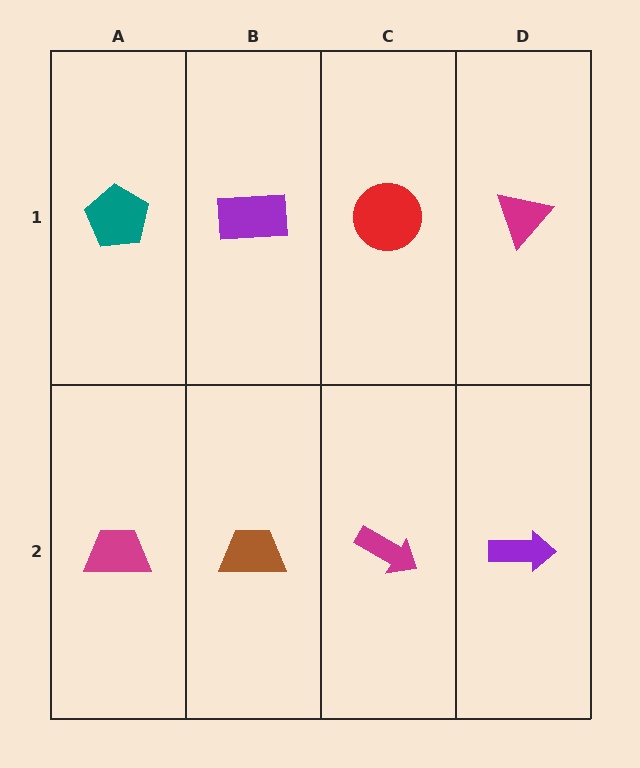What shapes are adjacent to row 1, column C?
A magenta arrow (row 2, column C), a purple rectangle (row 1, column B), a magenta triangle (row 1, column D).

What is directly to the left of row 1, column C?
A purple rectangle.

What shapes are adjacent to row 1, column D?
A purple arrow (row 2, column D), a red circle (row 1, column C).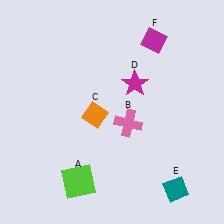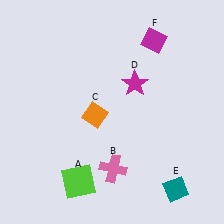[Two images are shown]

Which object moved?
The pink cross (B) moved down.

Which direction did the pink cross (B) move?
The pink cross (B) moved down.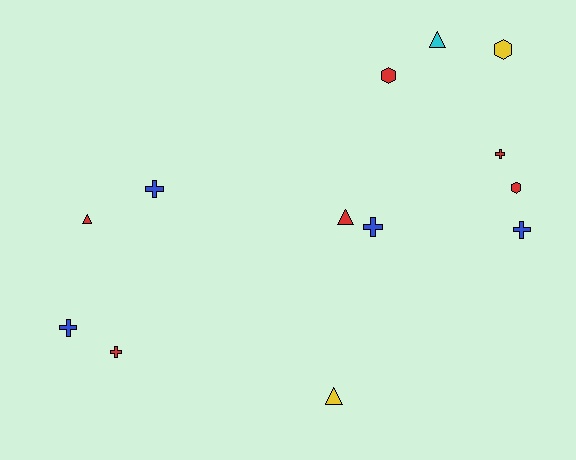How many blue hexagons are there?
There are no blue hexagons.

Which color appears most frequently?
Red, with 6 objects.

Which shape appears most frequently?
Cross, with 6 objects.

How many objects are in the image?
There are 13 objects.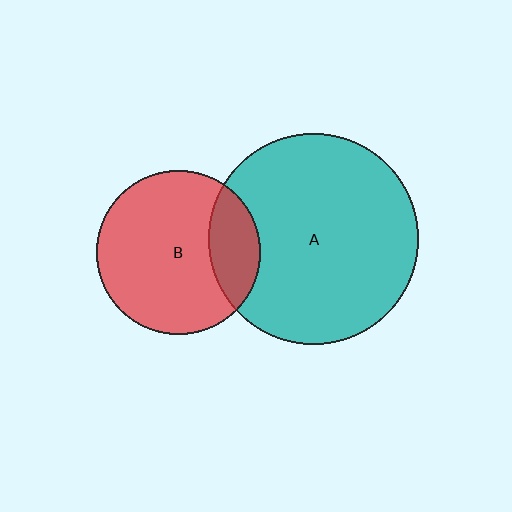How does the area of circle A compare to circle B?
Approximately 1.6 times.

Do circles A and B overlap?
Yes.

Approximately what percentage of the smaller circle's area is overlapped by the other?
Approximately 20%.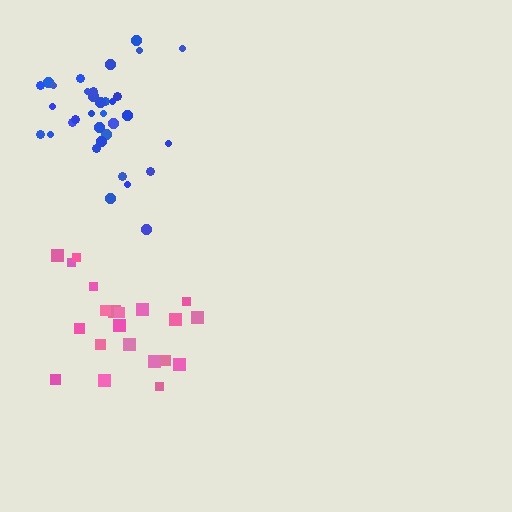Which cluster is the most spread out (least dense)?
Pink.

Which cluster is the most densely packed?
Blue.